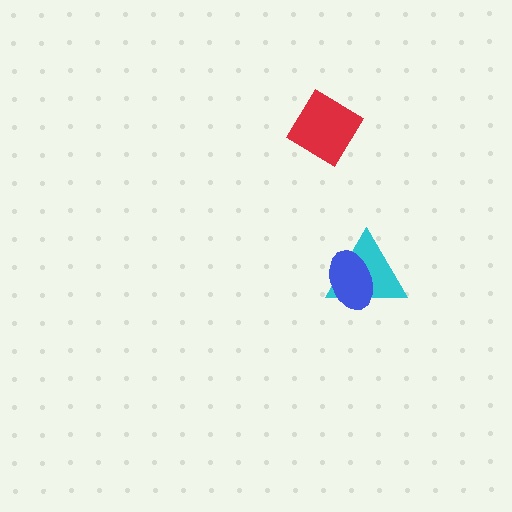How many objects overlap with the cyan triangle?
1 object overlaps with the cyan triangle.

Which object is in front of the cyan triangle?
The blue ellipse is in front of the cyan triangle.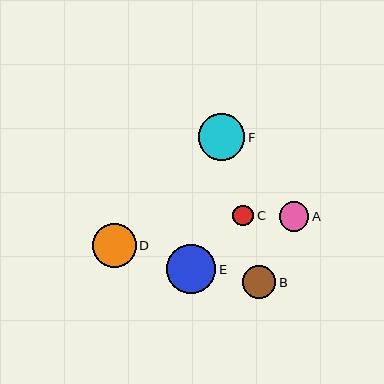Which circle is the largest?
Circle E is the largest with a size of approximately 49 pixels.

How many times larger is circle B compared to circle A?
Circle B is approximately 1.1 times the size of circle A.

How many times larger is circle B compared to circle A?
Circle B is approximately 1.1 times the size of circle A.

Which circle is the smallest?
Circle C is the smallest with a size of approximately 21 pixels.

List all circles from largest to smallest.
From largest to smallest: E, F, D, B, A, C.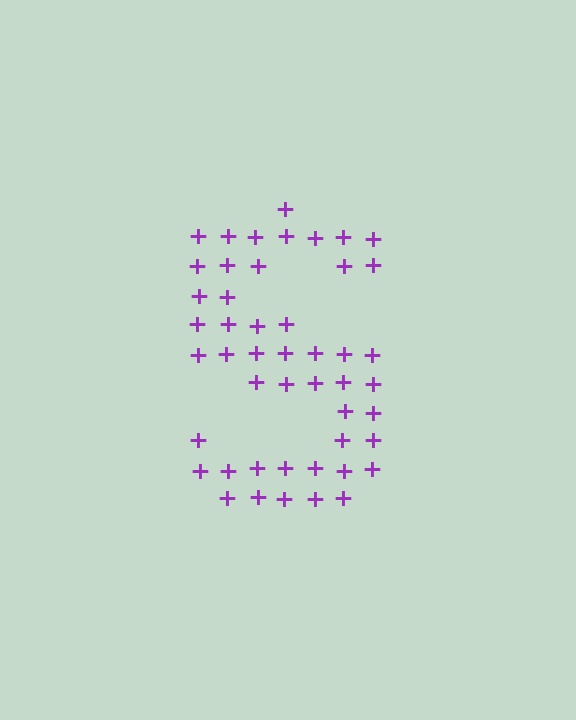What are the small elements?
The small elements are plus signs.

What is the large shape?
The large shape is the letter S.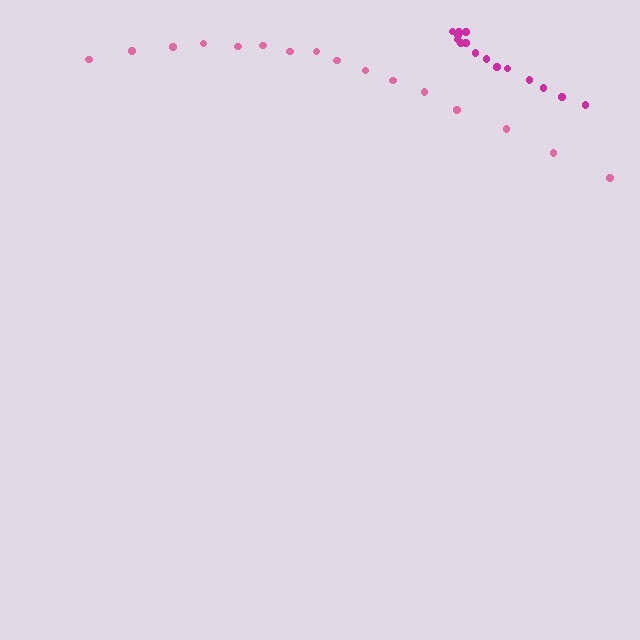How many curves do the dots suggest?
There are 2 distinct paths.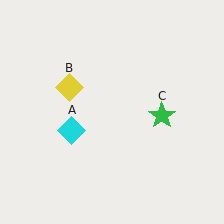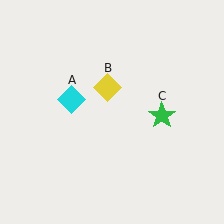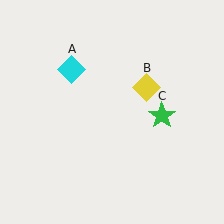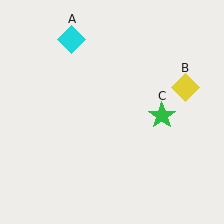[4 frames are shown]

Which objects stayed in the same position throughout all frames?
Green star (object C) remained stationary.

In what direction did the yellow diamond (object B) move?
The yellow diamond (object B) moved right.